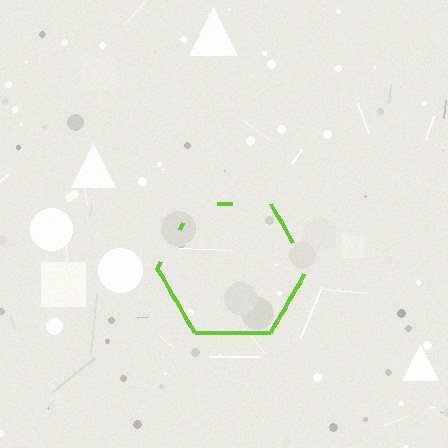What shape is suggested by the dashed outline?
The dashed outline suggests a hexagon.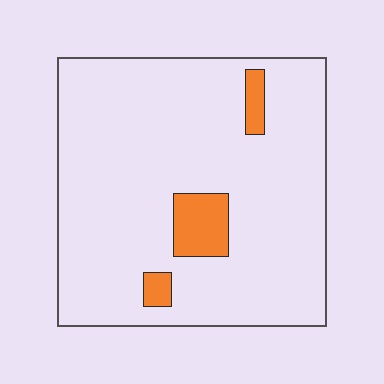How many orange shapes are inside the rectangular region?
3.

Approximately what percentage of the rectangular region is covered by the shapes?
Approximately 10%.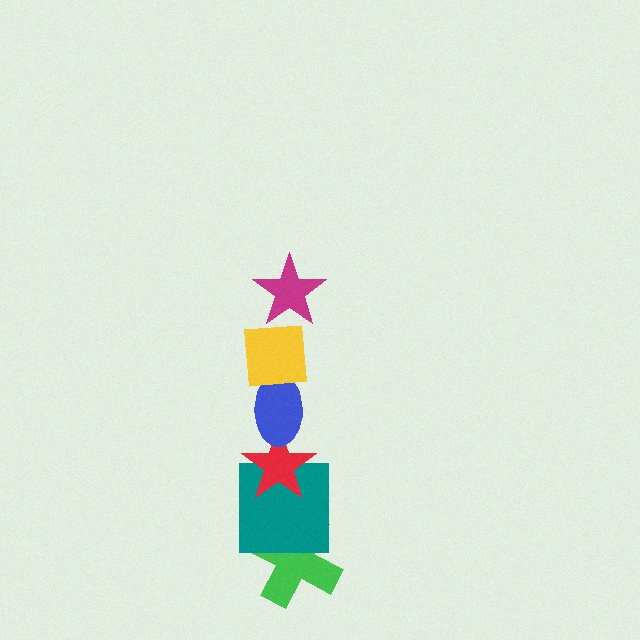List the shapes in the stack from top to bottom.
From top to bottom: the magenta star, the yellow square, the blue ellipse, the red star, the teal square, the green cross.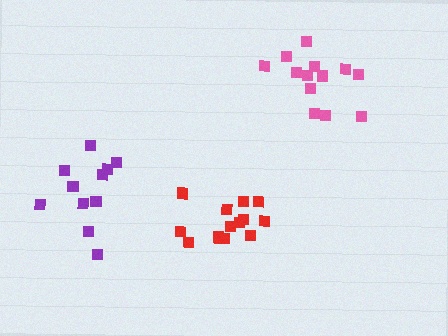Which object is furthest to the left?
The purple cluster is leftmost.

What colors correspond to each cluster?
The clusters are colored: purple, red, pink.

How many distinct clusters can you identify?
There are 3 distinct clusters.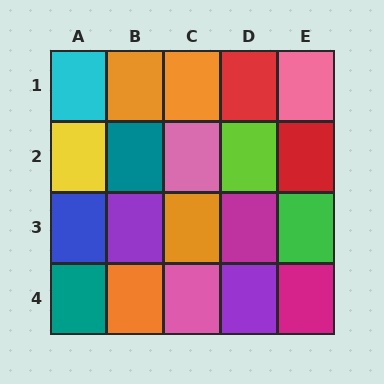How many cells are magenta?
2 cells are magenta.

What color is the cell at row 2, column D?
Lime.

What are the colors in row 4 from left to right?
Teal, orange, pink, purple, magenta.